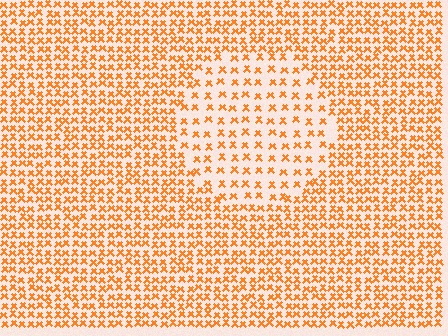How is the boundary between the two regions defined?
The boundary is defined by a change in element density (approximately 2.0x ratio). All elements are the same color, size, and shape.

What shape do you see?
I see a circle.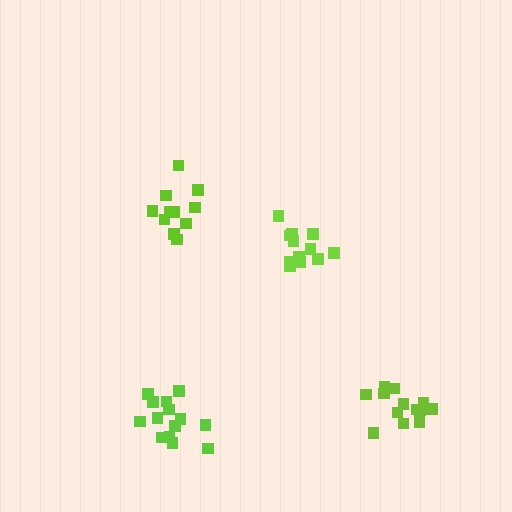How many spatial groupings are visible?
There are 4 spatial groupings.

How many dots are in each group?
Group 1: 11 dots, Group 2: 12 dots, Group 3: 13 dots, Group 4: 14 dots (50 total).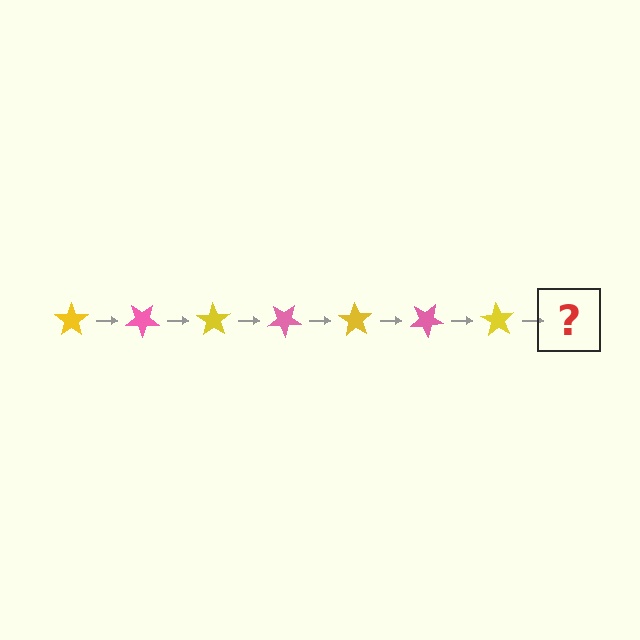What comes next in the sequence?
The next element should be a pink star, rotated 245 degrees from the start.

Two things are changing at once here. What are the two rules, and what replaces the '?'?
The two rules are that it rotates 35 degrees each step and the color cycles through yellow and pink. The '?' should be a pink star, rotated 245 degrees from the start.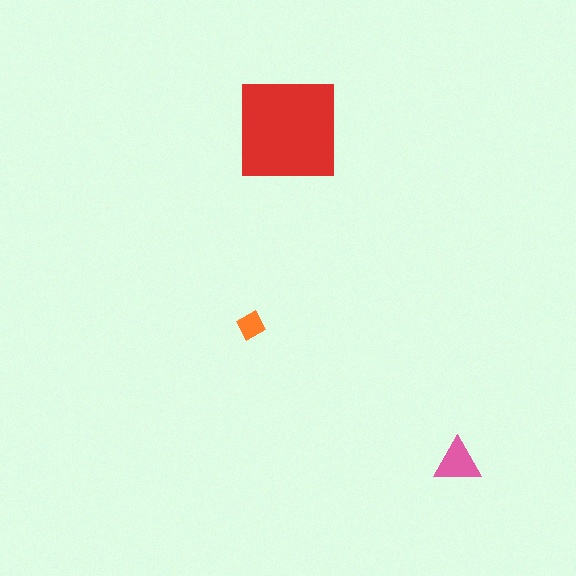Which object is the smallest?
The orange diamond.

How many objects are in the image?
There are 3 objects in the image.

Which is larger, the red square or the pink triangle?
The red square.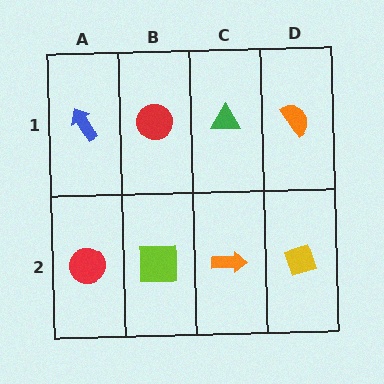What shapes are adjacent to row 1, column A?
A red circle (row 2, column A), a red circle (row 1, column B).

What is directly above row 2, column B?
A red circle.